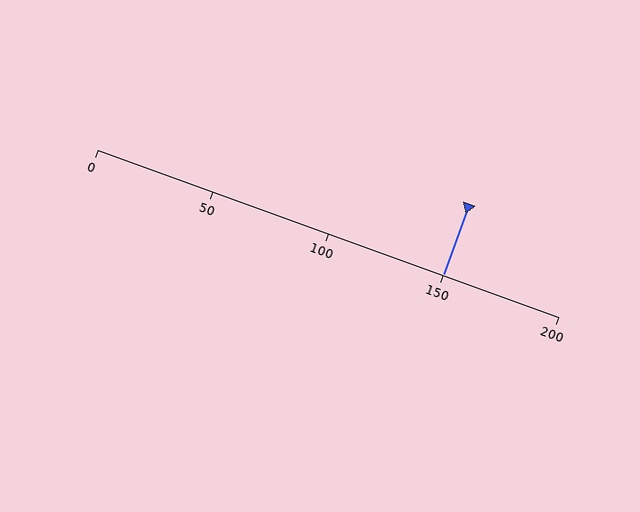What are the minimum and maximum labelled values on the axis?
The axis runs from 0 to 200.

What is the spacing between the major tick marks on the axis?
The major ticks are spaced 50 apart.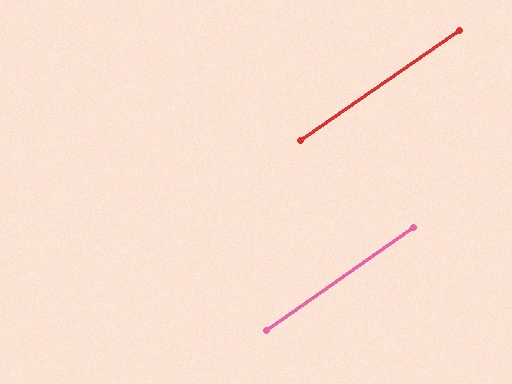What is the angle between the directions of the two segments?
Approximately 0 degrees.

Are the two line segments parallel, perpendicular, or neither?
Parallel — their directions differ by only 0.5°.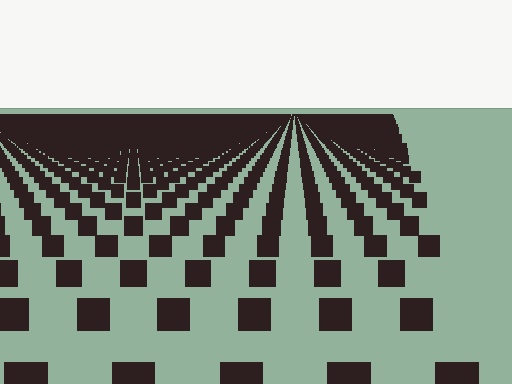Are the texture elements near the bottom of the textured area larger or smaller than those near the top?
Larger. Near the bottom, elements are closer to the viewer and appear at a bigger on-screen size.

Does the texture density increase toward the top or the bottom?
Density increases toward the top.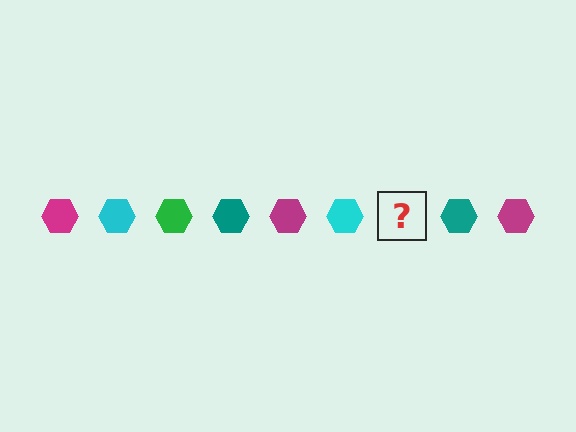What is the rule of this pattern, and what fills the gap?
The rule is that the pattern cycles through magenta, cyan, green, teal hexagons. The gap should be filled with a green hexagon.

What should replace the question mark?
The question mark should be replaced with a green hexagon.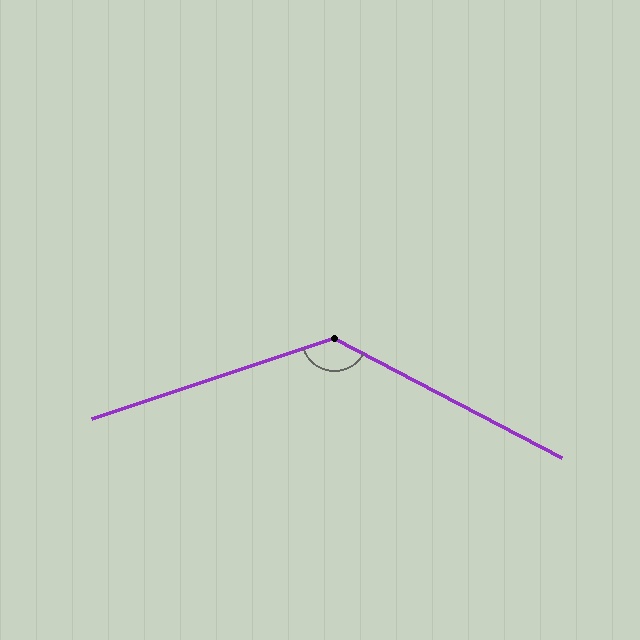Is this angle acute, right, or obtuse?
It is obtuse.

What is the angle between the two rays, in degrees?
Approximately 134 degrees.